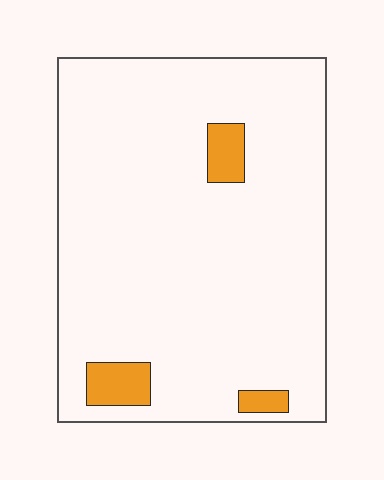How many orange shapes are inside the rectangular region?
3.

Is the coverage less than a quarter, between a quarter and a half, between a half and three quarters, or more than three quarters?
Less than a quarter.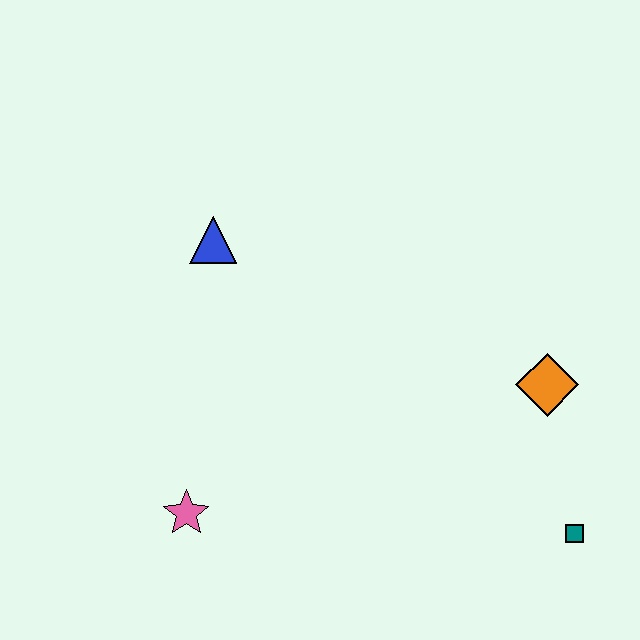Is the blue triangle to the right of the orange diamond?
No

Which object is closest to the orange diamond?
The teal square is closest to the orange diamond.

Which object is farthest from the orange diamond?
The pink star is farthest from the orange diamond.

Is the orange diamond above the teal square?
Yes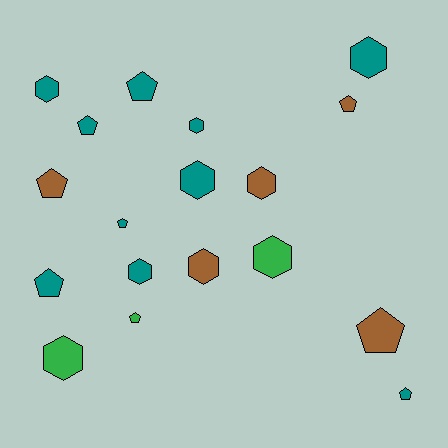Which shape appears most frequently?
Pentagon, with 9 objects.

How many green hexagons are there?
There are 2 green hexagons.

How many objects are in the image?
There are 18 objects.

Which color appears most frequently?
Teal, with 10 objects.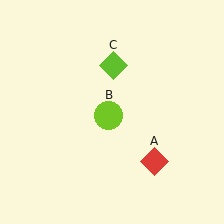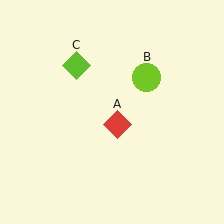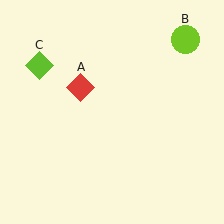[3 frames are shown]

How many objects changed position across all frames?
3 objects changed position: red diamond (object A), lime circle (object B), lime diamond (object C).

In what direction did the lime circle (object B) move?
The lime circle (object B) moved up and to the right.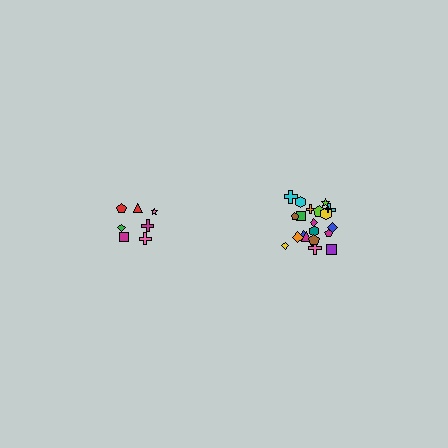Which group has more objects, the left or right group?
The right group.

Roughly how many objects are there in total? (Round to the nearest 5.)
Roughly 30 objects in total.